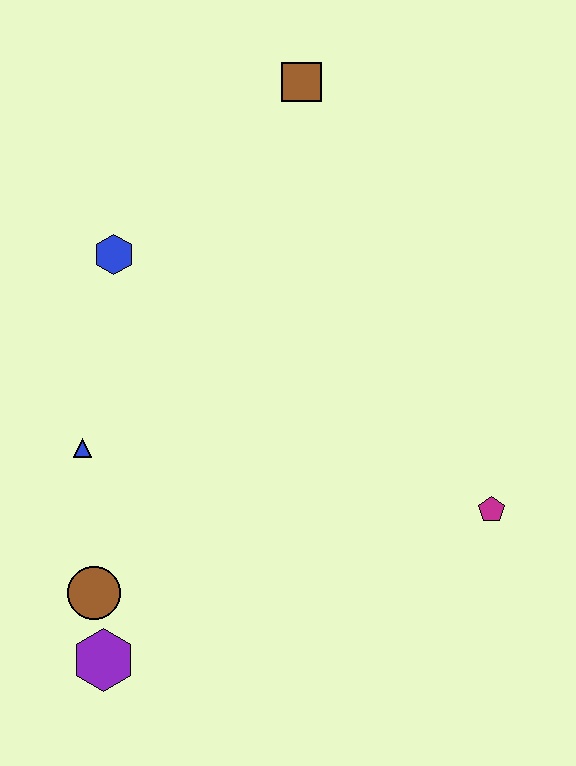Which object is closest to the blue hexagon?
The blue triangle is closest to the blue hexagon.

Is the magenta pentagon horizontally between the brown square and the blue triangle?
No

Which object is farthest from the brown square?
The purple hexagon is farthest from the brown square.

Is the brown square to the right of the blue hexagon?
Yes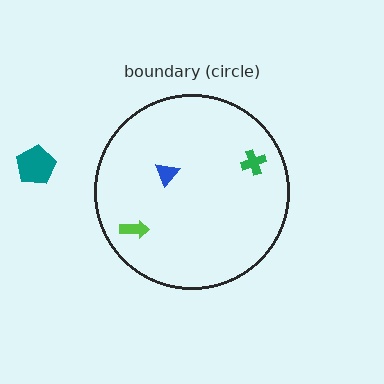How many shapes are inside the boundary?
3 inside, 1 outside.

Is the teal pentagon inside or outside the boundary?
Outside.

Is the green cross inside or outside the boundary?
Inside.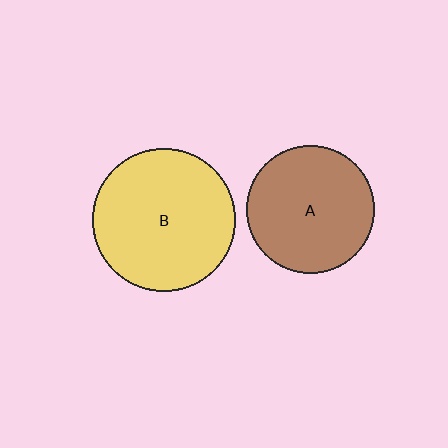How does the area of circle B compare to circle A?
Approximately 1.2 times.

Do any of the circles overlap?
No, none of the circles overlap.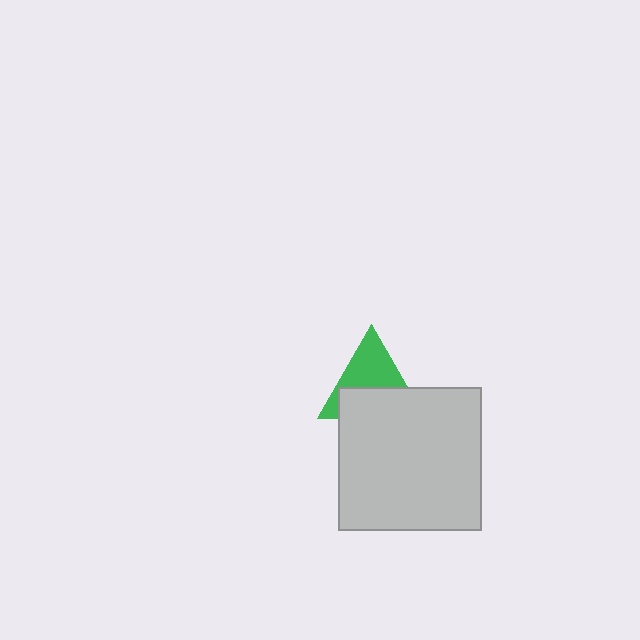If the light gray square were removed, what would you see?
You would see the complete green triangle.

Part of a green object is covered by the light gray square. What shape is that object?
It is a triangle.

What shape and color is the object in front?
The object in front is a light gray square.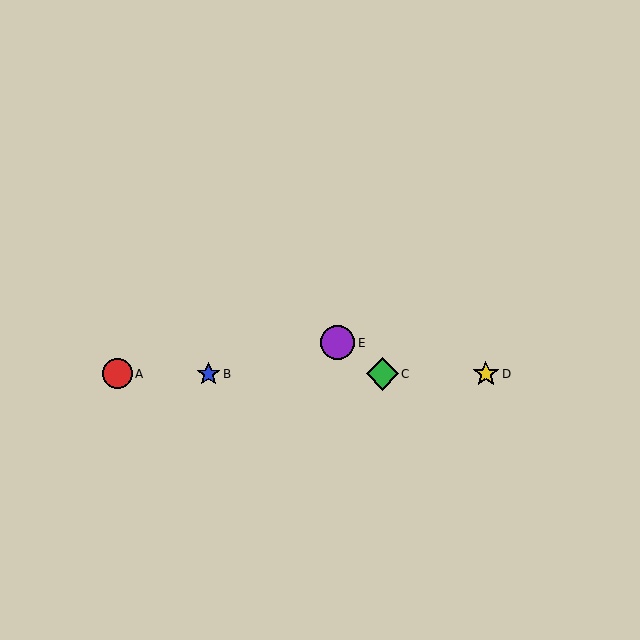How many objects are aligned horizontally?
4 objects (A, B, C, D) are aligned horizontally.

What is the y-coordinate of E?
Object E is at y≈343.